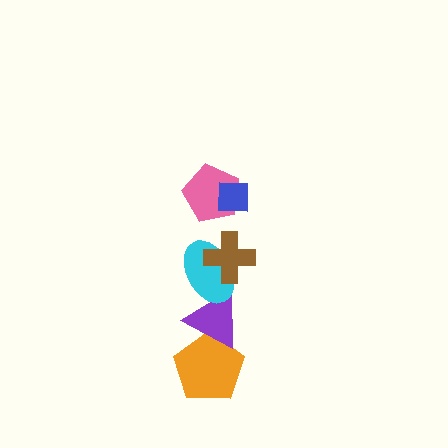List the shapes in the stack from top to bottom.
From top to bottom: the blue square, the pink pentagon, the brown cross, the cyan ellipse, the purple triangle, the orange pentagon.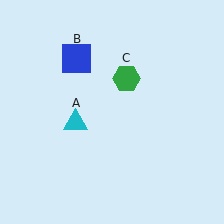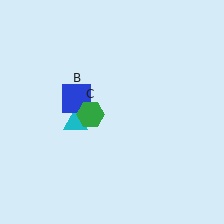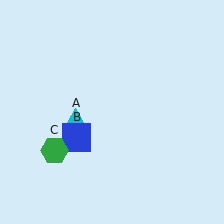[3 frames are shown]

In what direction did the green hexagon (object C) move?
The green hexagon (object C) moved down and to the left.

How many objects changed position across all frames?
2 objects changed position: blue square (object B), green hexagon (object C).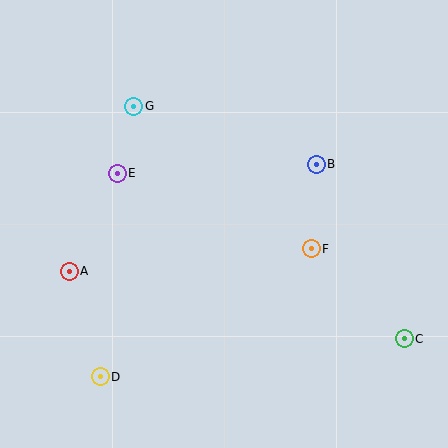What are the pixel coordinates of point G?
Point G is at (134, 106).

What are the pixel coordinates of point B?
Point B is at (316, 164).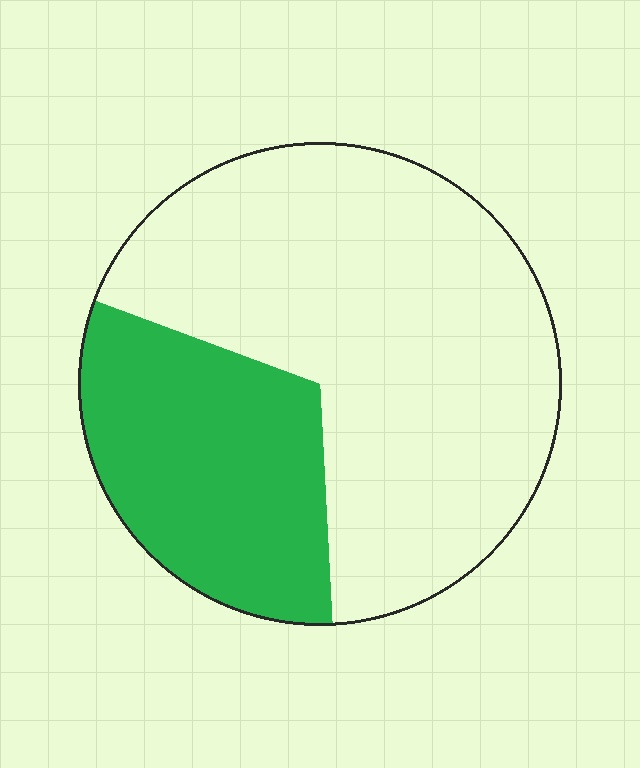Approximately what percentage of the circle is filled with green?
Approximately 30%.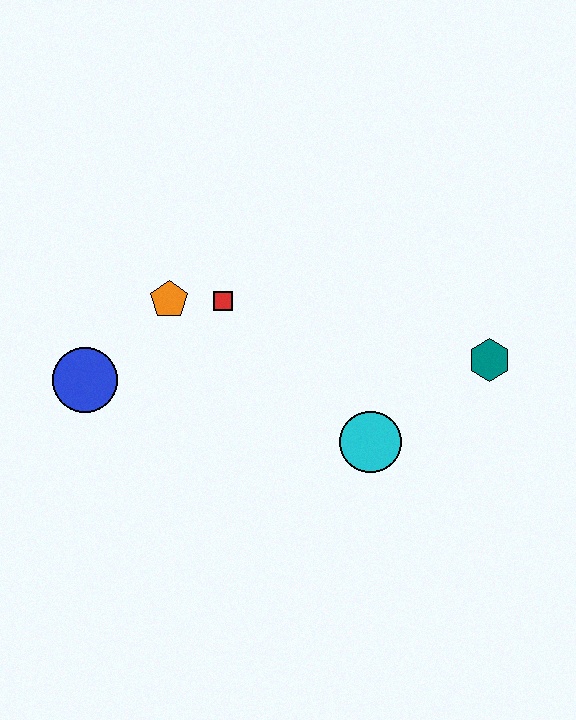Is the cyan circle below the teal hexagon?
Yes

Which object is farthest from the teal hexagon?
The blue circle is farthest from the teal hexagon.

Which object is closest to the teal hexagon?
The cyan circle is closest to the teal hexagon.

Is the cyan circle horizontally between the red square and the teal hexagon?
Yes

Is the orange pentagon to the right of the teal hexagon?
No